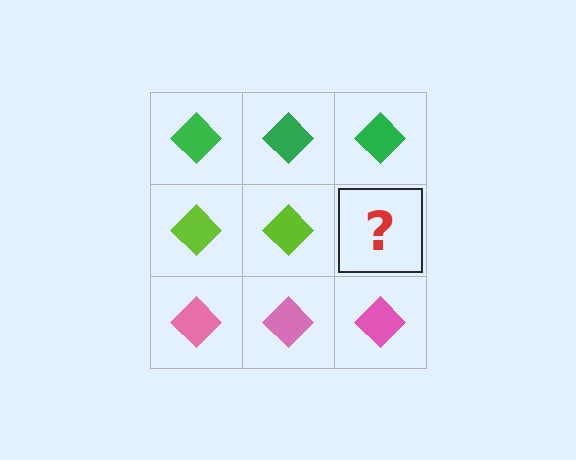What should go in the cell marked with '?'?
The missing cell should contain a lime diamond.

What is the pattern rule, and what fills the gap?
The rule is that each row has a consistent color. The gap should be filled with a lime diamond.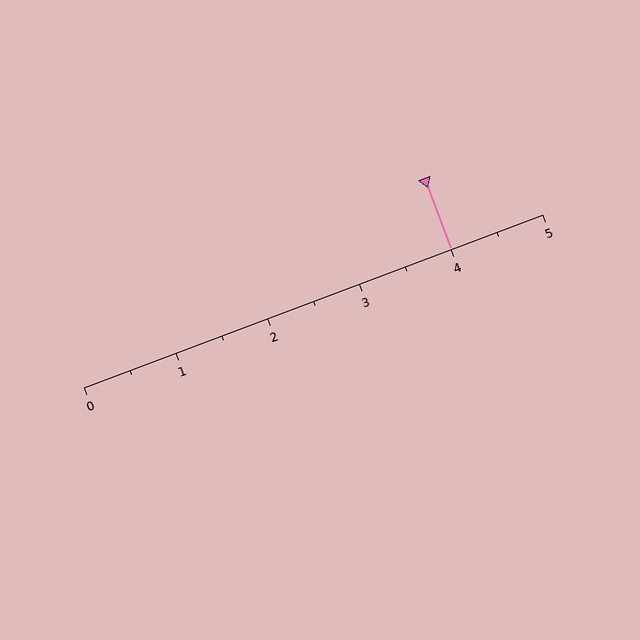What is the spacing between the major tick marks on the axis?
The major ticks are spaced 1 apart.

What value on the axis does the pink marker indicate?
The marker indicates approximately 4.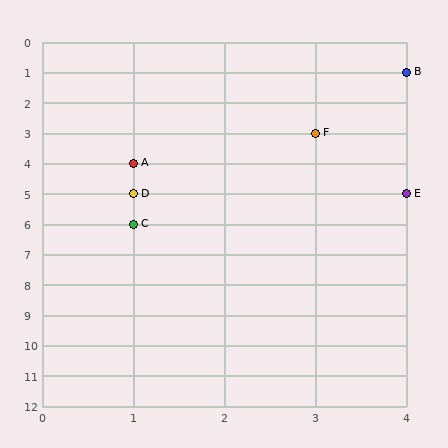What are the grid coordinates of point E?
Point E is at grid coordinates (4, 5).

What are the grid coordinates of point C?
Point C is at grid coordinates (1, 6).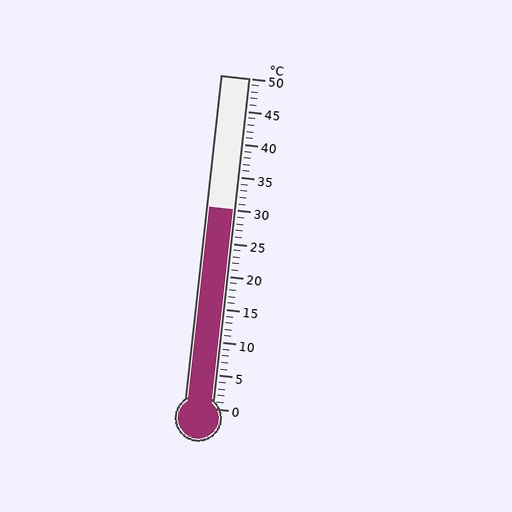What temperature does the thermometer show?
The thermometer shows approximately 30°C.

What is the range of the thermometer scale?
The thermometer scale ranges from 0°C to 50°C.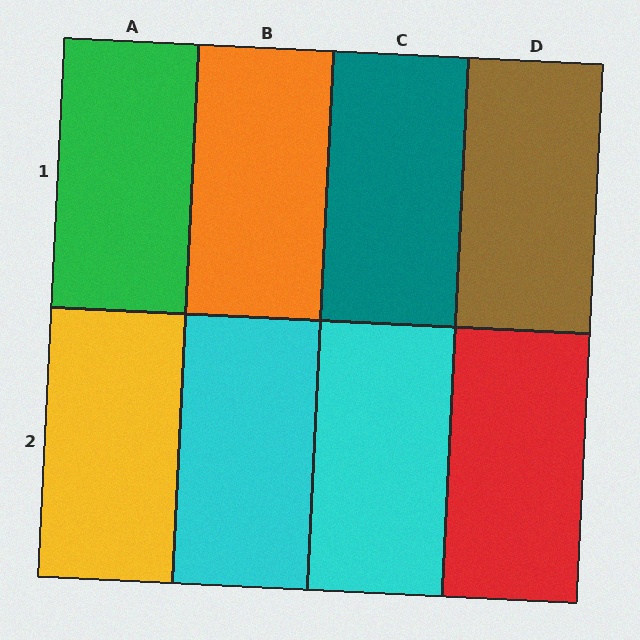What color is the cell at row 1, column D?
Brown.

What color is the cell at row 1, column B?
Orange.